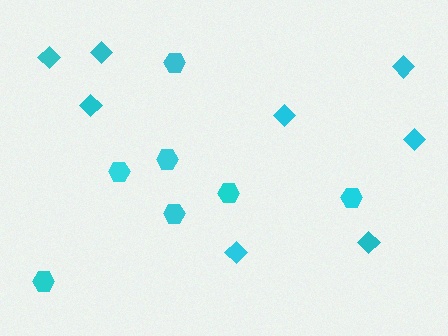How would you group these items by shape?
There are 2 groups: one group of hexagons (7) and one group of diamonds (8).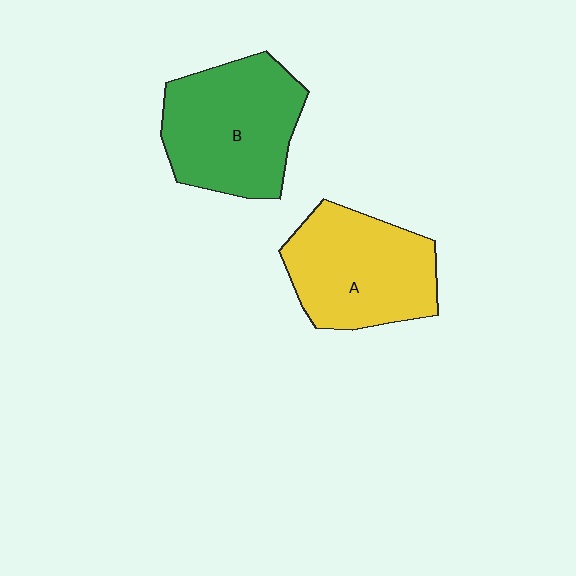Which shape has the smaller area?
Shape A (yellow).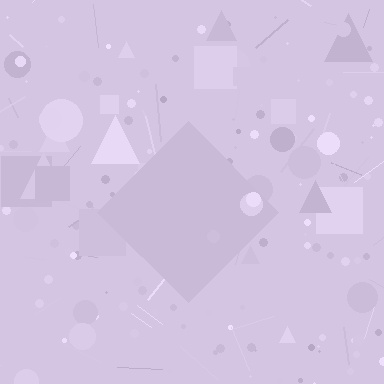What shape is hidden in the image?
A diamond is hidden in the image.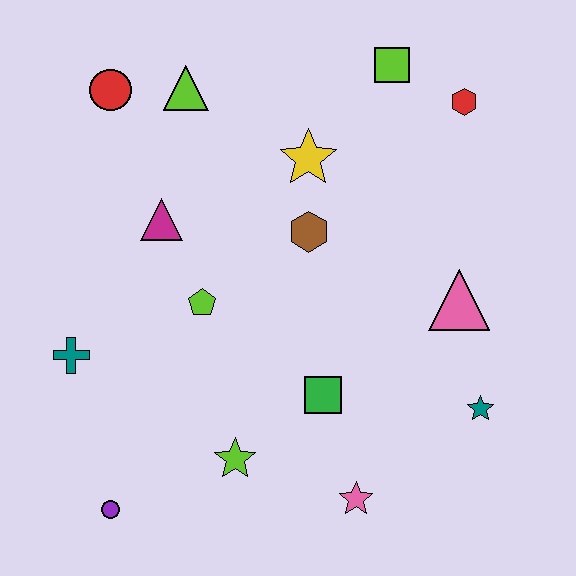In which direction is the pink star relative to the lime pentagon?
The pink star is below the lime pentagon.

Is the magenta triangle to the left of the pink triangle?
Yes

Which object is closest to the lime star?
The green square is closest to the lime star.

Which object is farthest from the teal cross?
The red hexagon is farthest from the teal cross.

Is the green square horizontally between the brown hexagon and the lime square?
Yes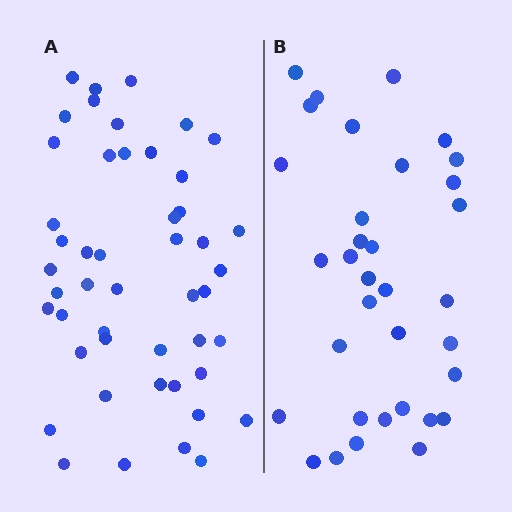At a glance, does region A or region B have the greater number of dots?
Region A (the left region) has more dots.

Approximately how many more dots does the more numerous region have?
Region A has approximately 15 more dots than region B.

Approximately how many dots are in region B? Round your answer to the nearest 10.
About 30 dots. (The exact count is 34, which rounds to 30.)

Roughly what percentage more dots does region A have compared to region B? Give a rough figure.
About 40% more.